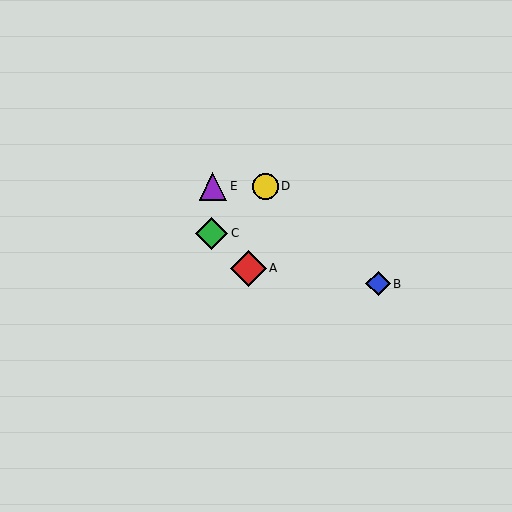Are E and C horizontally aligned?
No, E is at y≈186 and C is at y≈233.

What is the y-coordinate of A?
Object A is at y≈268.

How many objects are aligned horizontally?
2 objects (D, E) are aligned horizontally.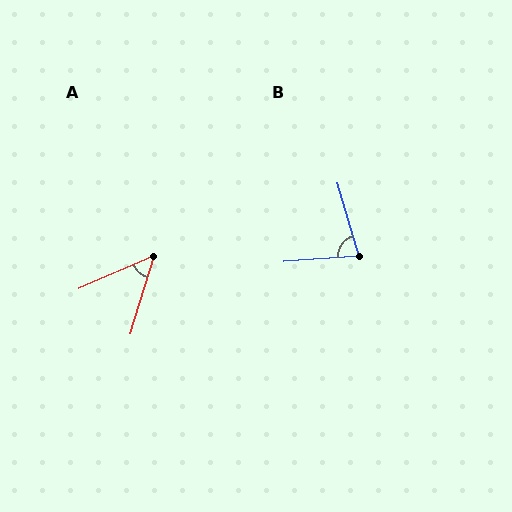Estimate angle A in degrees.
Approximately 50 degrees.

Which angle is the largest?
B, at approximately 78 degrees.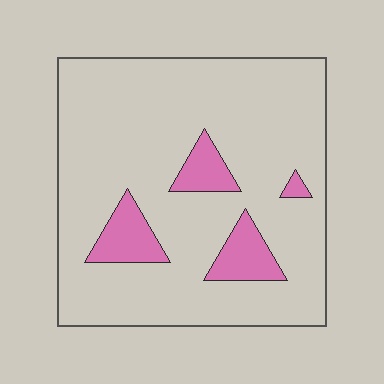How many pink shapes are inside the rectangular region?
4.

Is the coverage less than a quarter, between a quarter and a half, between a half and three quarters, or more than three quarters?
Less than a quarter.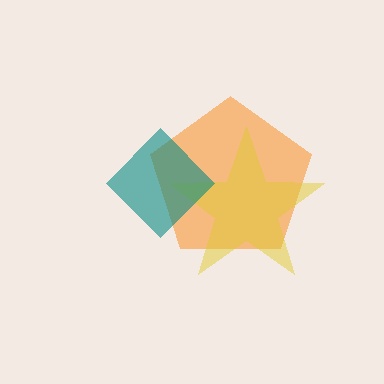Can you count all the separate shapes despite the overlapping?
Yes, there are 3 separate shapes.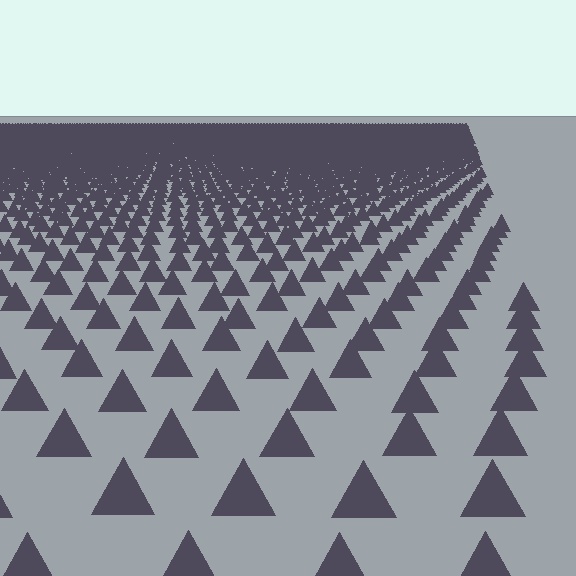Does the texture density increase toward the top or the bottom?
Density increases toward the top.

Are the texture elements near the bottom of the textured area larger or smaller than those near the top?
Larger. Near the bottom, elements are closer to the viewer and appear at a bigger on-screen size.